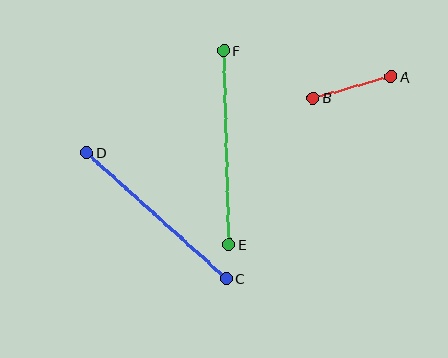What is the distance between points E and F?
The distance is approximately 194 pixels.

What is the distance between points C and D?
The distance is approximately 188 pixels.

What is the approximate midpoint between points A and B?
The midpoint is at approximately (352, 87) pixels.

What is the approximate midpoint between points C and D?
The midpoint is at approximately (156, 216) pixels.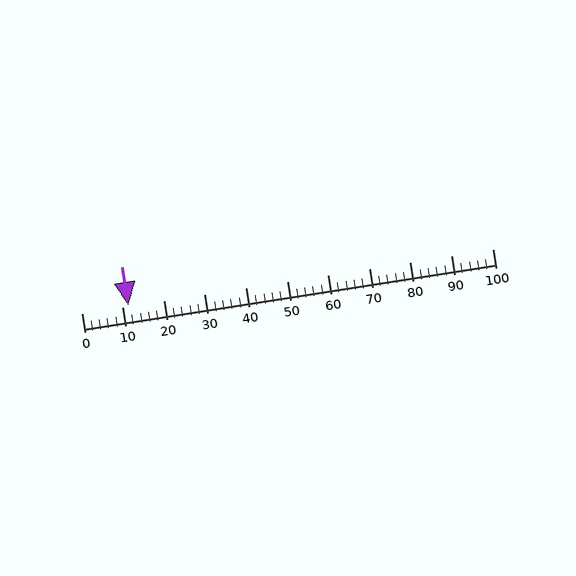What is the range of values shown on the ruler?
The ruler shows values from 0 to 100.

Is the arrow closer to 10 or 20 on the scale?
The arrow is closer to 10.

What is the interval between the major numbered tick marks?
The major tick marks are spaced 10 units apart.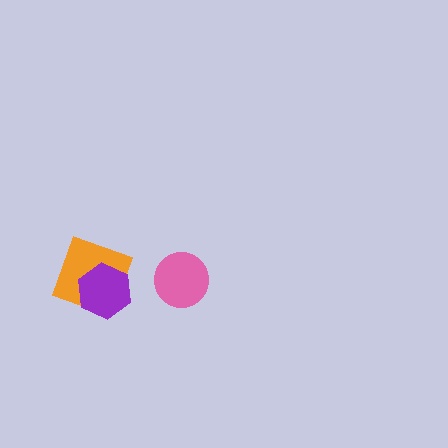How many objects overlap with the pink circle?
0 objects overlap with the pink circle.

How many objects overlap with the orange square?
1 object overlaps with the orange square.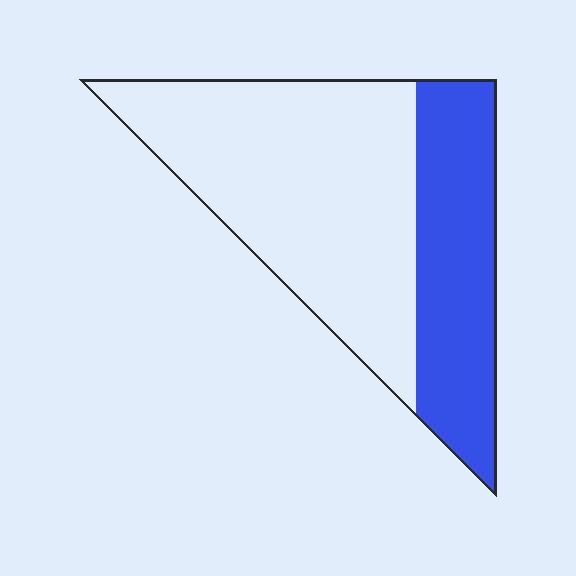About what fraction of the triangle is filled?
About one third (1/3).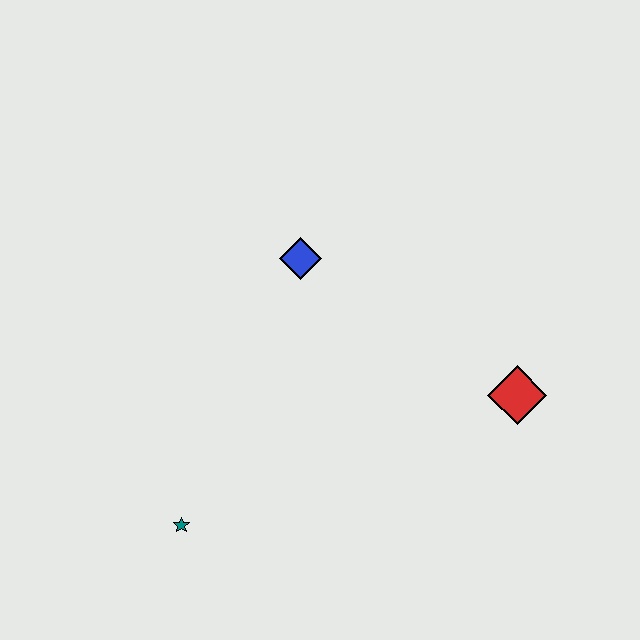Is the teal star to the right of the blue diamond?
No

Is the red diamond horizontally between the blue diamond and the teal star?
No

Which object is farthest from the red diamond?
The teal star is farthest from the red diamond.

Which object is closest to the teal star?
The blue diamond is closest to the teal star.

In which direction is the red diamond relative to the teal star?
The red diamond is to the right of the teal star.